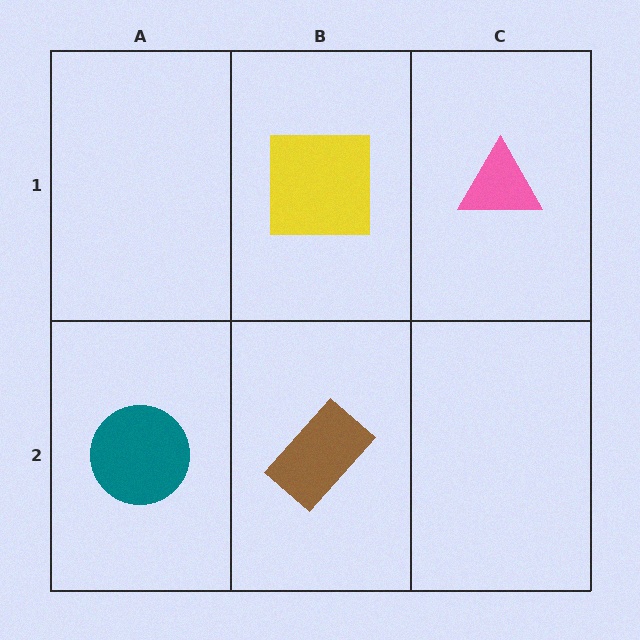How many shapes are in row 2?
2 shapes.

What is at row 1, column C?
A pink triangle.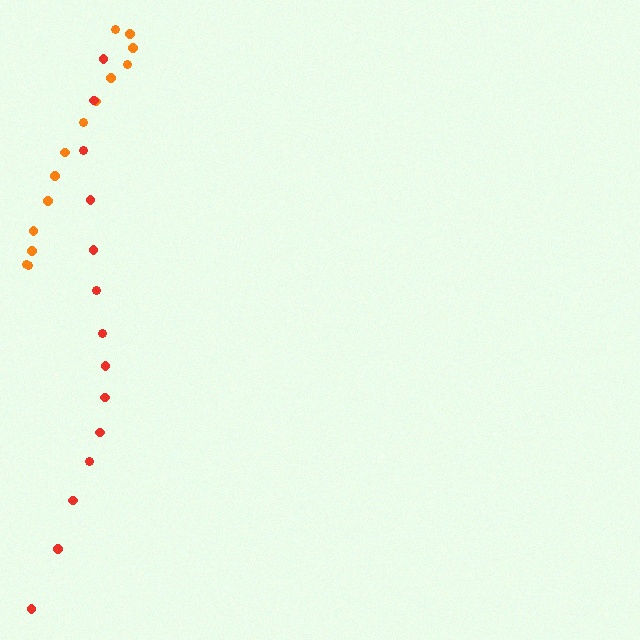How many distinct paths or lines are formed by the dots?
There are 2 distinct paths.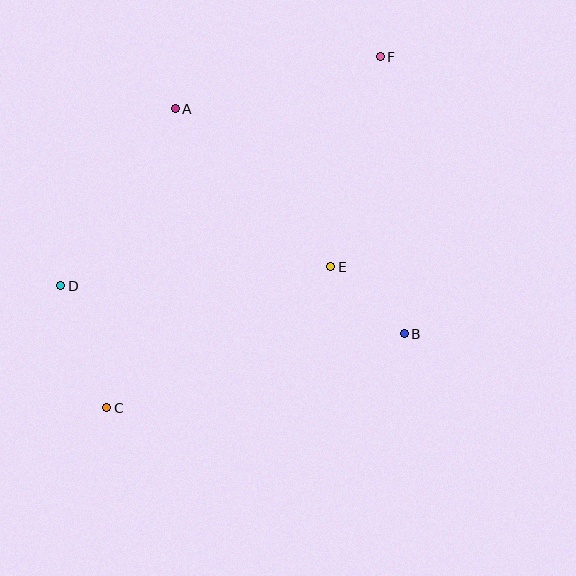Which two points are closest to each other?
Points B and E are closest to each other.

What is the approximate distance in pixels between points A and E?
The distance between A and E is approximately 221 pixels.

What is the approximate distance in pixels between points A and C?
The distance between A and C is approximately 306 pixels.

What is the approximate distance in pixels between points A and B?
The distance between A and B is approximately 321 pixels.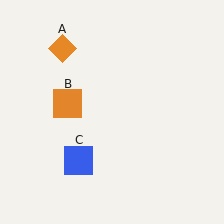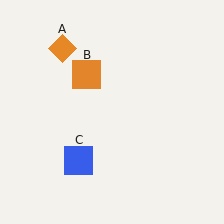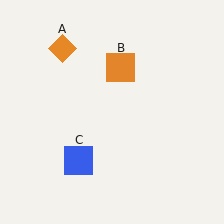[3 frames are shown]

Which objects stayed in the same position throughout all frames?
Orange diamond (object A) and blue square (object C) remained stationary.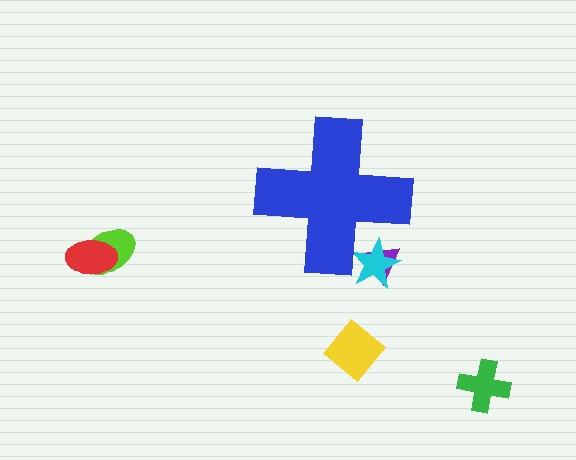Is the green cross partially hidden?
No, the green cross is fully visible.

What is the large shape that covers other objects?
A blue cross.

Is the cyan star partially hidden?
Yes, the cyan star is partially hidden behind the blue cross.